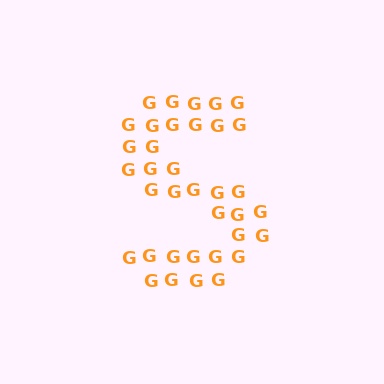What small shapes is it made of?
It is made of small letter G's.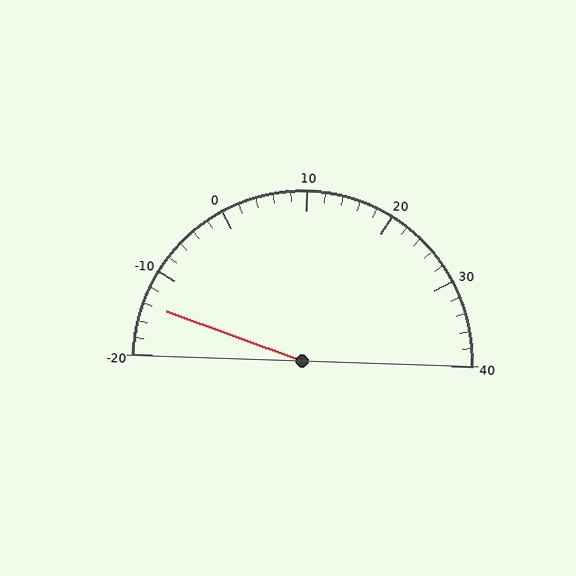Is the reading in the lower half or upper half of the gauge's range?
The reading is in the lower half of the range (-20 to 40).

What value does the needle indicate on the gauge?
The needle indicates approximately -14.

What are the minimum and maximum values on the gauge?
The gauge ranges from -20 to 40.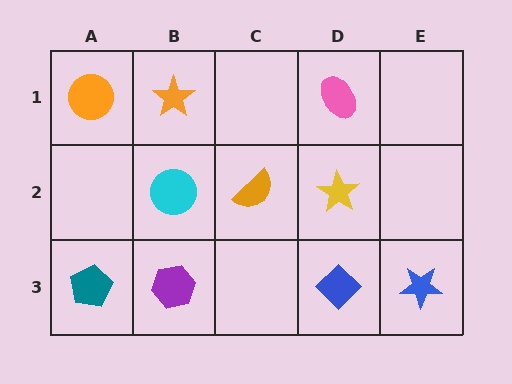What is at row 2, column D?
A yellow star.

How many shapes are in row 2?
3 shapes.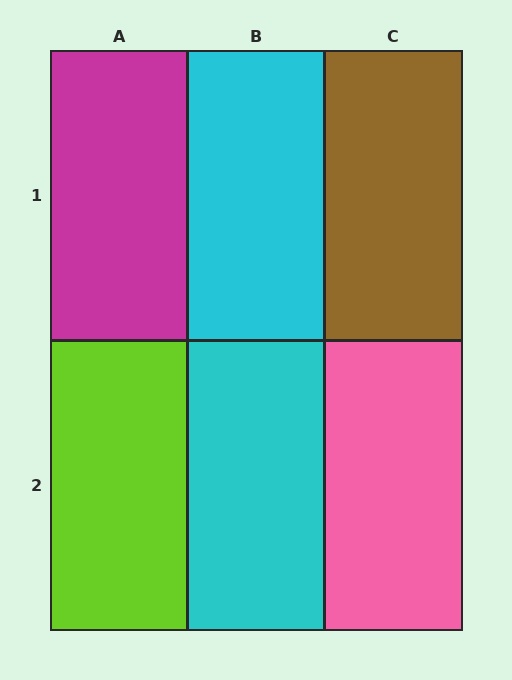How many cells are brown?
1 cell is brown.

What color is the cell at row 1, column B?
Cyan.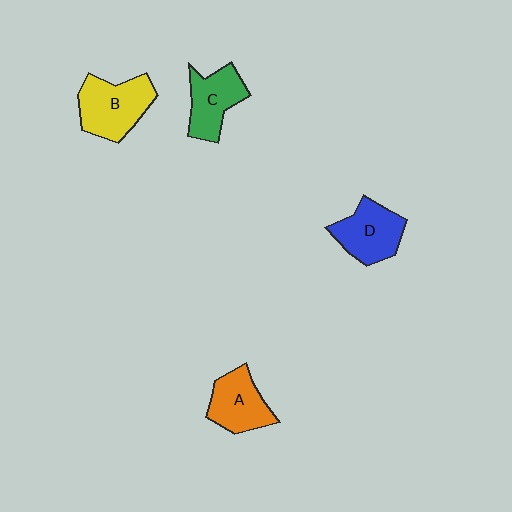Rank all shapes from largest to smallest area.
From largest to smallest: B (yellow), D (blue), C (green), A (orange).